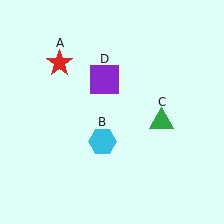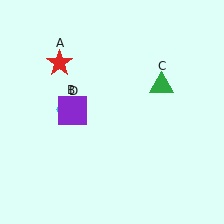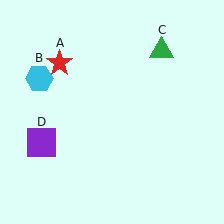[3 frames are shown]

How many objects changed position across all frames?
3 objects changed position: cyan hexagon (object B), green triangle (object C), purple square (object D).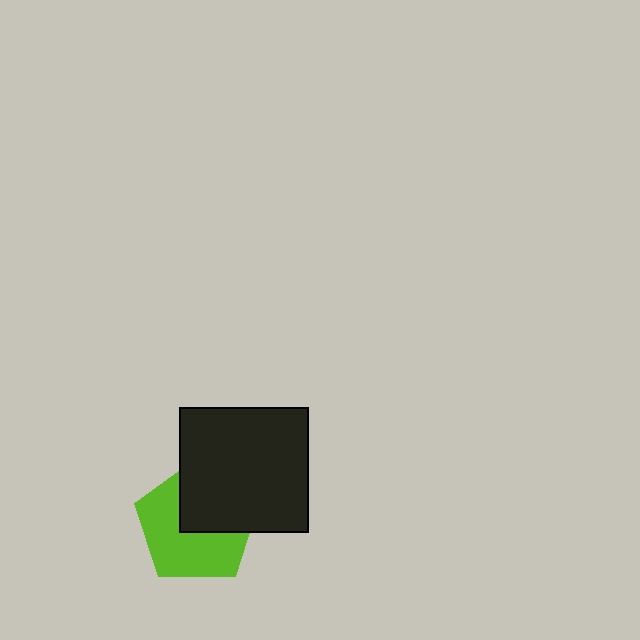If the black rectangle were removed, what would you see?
You would see the complete lime pentagon.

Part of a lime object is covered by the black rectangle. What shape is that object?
It is a pentagon.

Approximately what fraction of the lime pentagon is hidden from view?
Roughly 42% of the lime pentagon is hidden behind the black rectangle.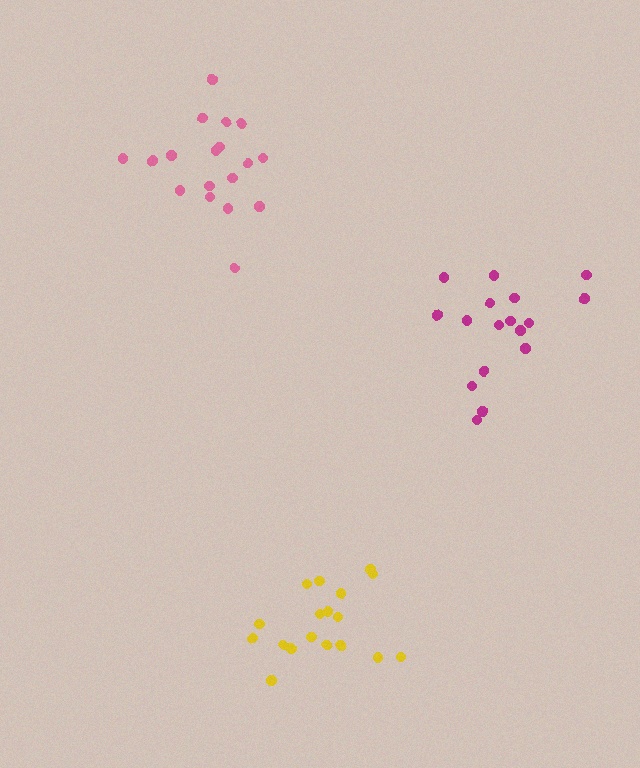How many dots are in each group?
Group 1: 18 dots, Group 2: 18 dots, Group 3: 17 dots (53 total).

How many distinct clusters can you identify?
There are 3 distinct clusters.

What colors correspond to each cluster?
The clusters are colored: pink, yellow, magenta.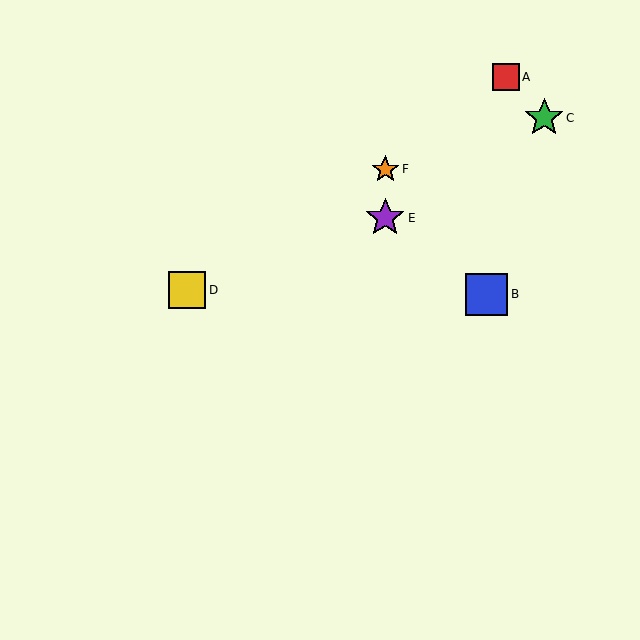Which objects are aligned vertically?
Objects E, F are aligned vertically.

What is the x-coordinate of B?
Object B is at x≈487.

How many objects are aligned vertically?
2 objects (E, F) are aligned vertically.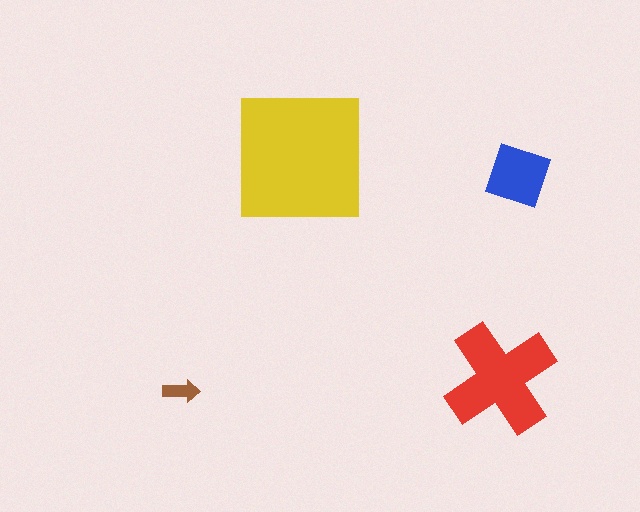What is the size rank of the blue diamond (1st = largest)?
3rd.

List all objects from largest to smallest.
The yellow square, the red cross, the blue diamond, the brown arrow.